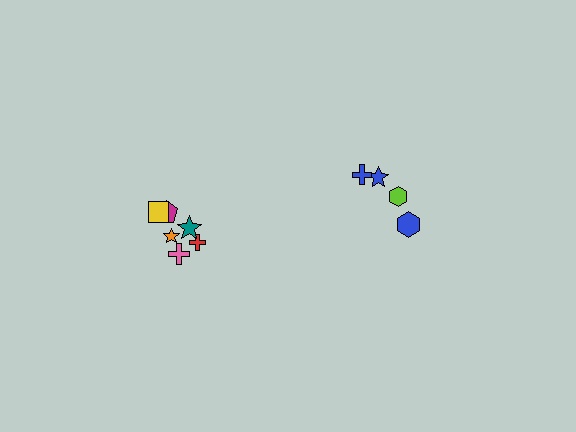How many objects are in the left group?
There are 6 objects.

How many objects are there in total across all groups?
There are 10 objects.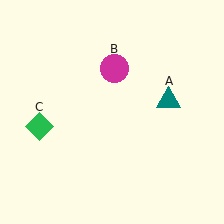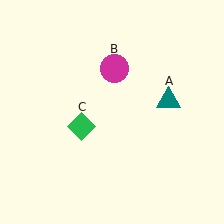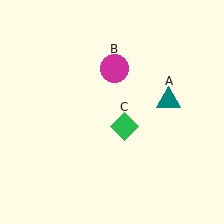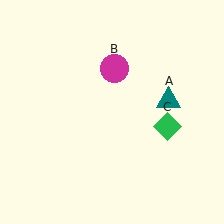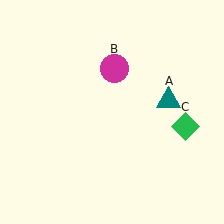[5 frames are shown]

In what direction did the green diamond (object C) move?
The green diamond (object C) moved right.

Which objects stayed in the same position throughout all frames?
Teal triangle (object A) and magenta circle (object B) remained stationary.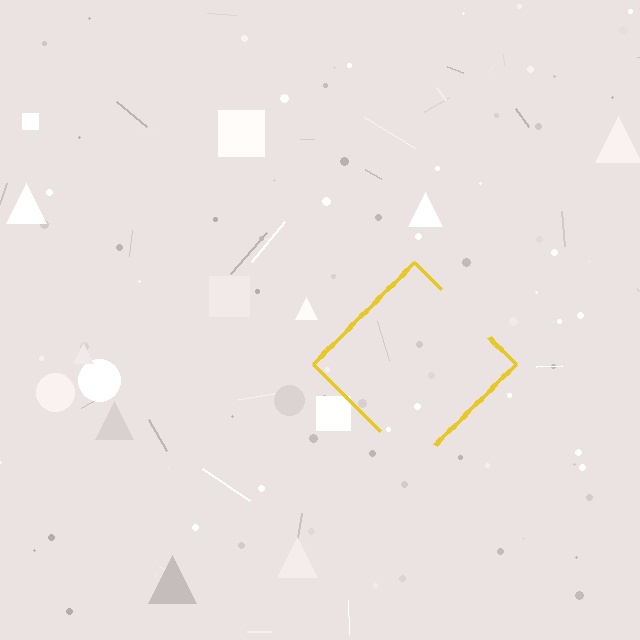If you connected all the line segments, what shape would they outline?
They would outline a diamond.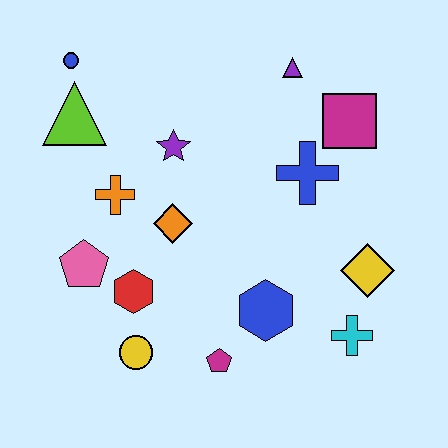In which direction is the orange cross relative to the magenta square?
The orange cross is to the left of the magenta square.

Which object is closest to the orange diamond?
The orange cross is closest to the orange diamond.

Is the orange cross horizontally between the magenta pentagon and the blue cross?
No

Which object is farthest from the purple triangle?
The yellow circle is farthest from the purple triangle.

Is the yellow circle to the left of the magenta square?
Yes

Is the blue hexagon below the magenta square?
Yes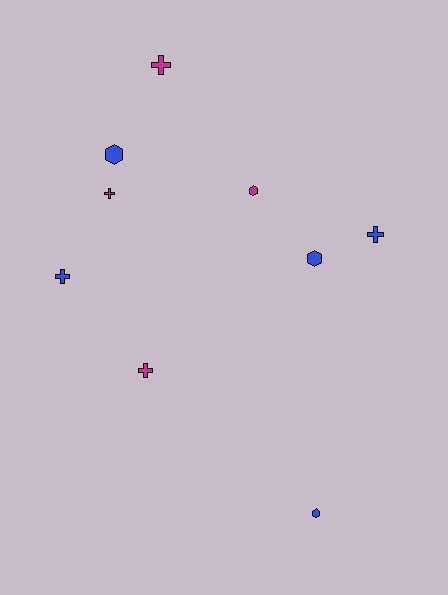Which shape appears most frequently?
Cross, with 5 objects.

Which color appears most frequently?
Blue, with 5 objects.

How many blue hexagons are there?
There are 3 blue hexagons.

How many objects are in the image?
There are 9 objects.